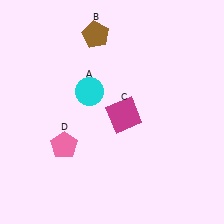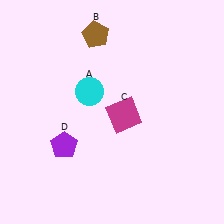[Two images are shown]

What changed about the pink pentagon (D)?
In Image 1, D is pink. In Image 2, it changed to purple.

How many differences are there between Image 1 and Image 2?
There is 1 difference between the two images.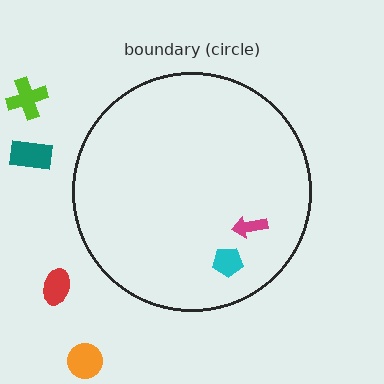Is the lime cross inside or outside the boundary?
Outside.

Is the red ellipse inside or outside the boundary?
Outside.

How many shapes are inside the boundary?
2 inside, 4 outside.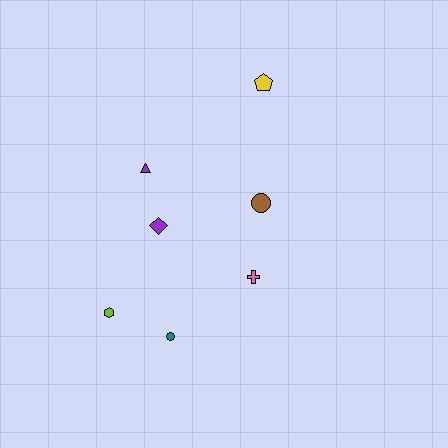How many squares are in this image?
There are no squares.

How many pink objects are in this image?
There is 1 pink object.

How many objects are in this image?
There are 7 objects.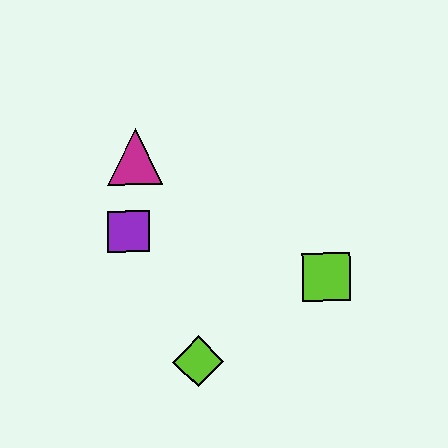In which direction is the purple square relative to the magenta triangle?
The purple square is below the magenta triangle.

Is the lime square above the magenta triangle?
No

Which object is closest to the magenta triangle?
The purple square is closest to the magenta triangle.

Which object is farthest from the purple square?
The lime square is farthest from the purple square.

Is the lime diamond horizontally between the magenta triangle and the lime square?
Yes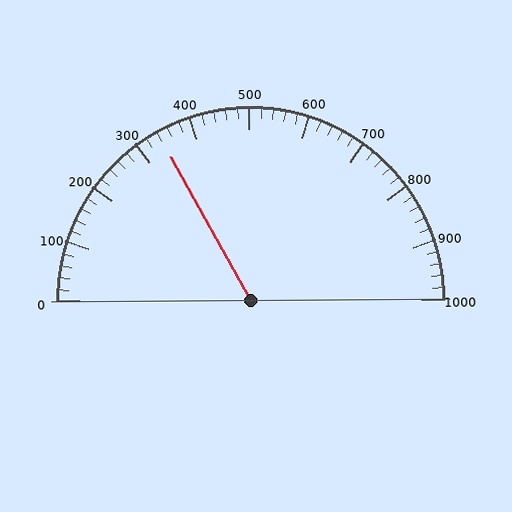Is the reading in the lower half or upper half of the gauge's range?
The reading is in the lower half of the range (0 to 1000).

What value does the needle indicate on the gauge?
The needle indicates approximately 340.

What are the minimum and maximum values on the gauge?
The gauge ranges from 0 to 1000.